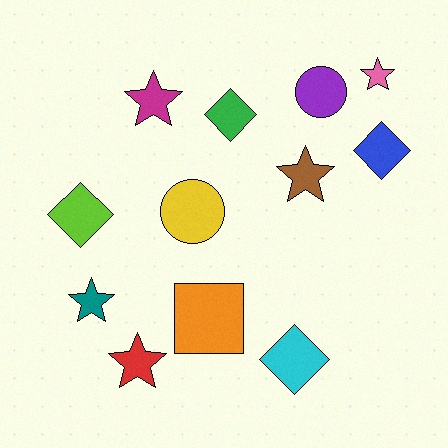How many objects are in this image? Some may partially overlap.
There are 12 objects.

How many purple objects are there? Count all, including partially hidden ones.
There is 1 purple object.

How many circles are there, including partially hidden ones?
There are 2 circles.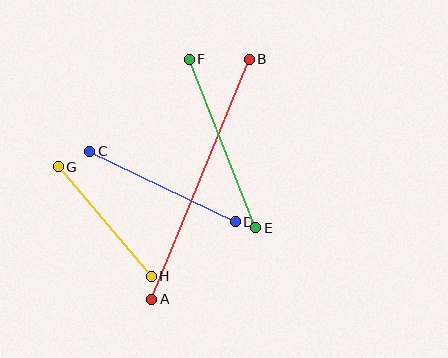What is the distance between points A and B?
The distance is approximately 259 pixels.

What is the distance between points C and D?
The distance is approximately 162 pixels.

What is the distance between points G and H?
The distance is approximately 144 pixels.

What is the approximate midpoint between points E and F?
The midpoint is at approximately (223, 144) pixels.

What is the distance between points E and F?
The distance is approximately 181 pixels.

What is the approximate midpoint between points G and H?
The midpoint is at approximately (105, 221) pixels.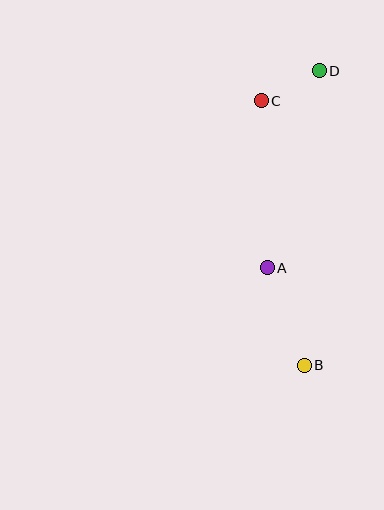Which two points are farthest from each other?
Points B and D are farthest from each other.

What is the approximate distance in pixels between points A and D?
The distance between A and D is approximately 204 pixels.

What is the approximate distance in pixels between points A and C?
The distance between A and C is approximately 167 pixels.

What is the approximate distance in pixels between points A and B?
The distance between A and B is approximately 104 pixels.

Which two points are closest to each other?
Points C and D are closest to each other.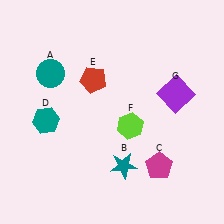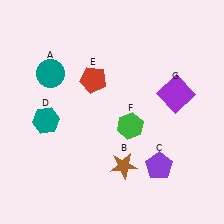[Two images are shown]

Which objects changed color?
B changed from teal to brown. C changed from magenta to purple. F changed from lime to green.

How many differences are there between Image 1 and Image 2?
There are 3 differences between the two images.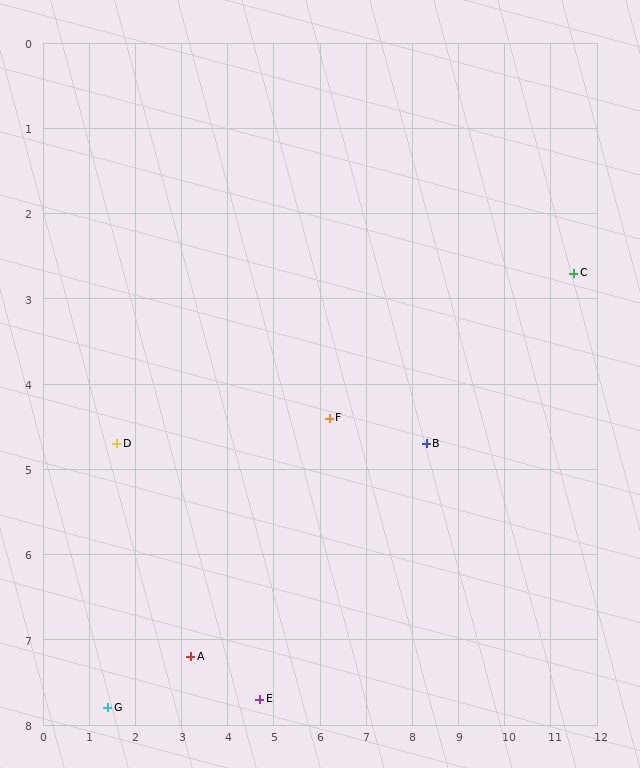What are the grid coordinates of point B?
Point B is at approximately (8.3, 4.7).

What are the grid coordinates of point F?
Point F is at approximately (6.2, 4.4).